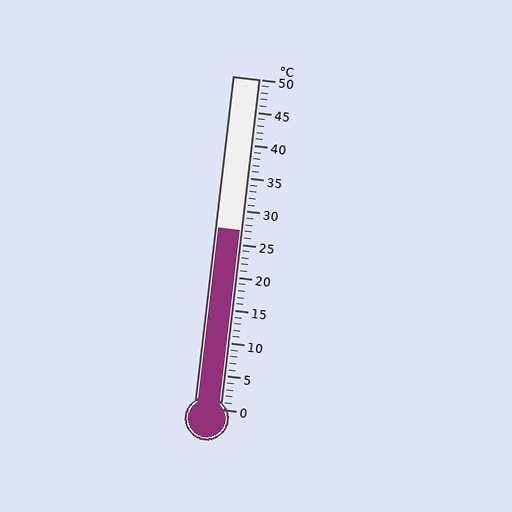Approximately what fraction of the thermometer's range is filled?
The thermometer is filled to approximately 55% of its range.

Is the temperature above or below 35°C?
The temperature is below 35°C.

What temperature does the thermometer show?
The thermometer shows approximately 27°C.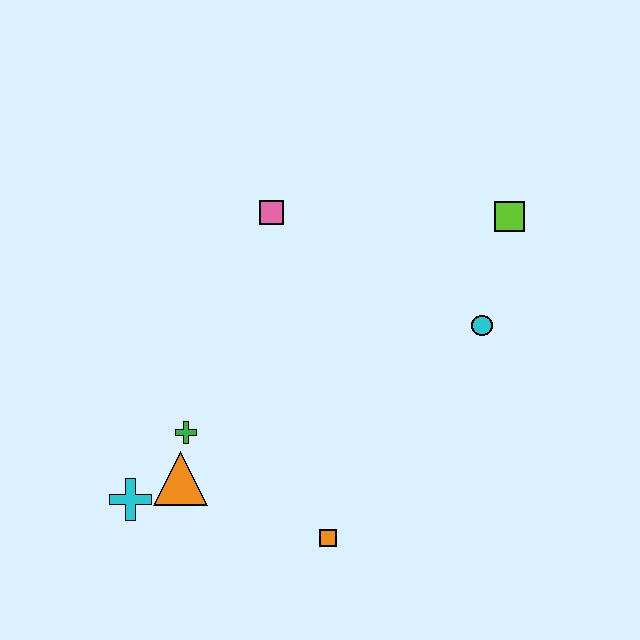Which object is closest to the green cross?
The orange triangle is closest to the green cross.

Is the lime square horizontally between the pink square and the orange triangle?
No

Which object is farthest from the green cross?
The lime square is farthest from the green cross.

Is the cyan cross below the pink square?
Yes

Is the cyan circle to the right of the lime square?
No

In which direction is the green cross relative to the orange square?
The green cross is to the left of the orange square.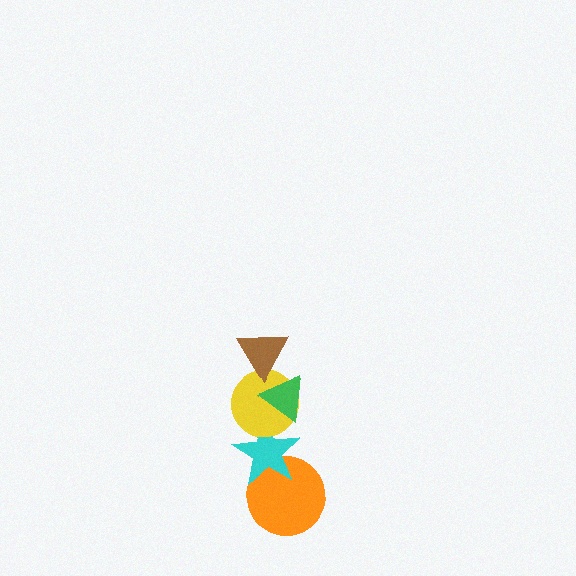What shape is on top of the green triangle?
The brown triangle is on top of the green triangle.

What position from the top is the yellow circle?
The yellow circle is 3rd from the top.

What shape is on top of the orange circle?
The cyan star is on top of the orange circle.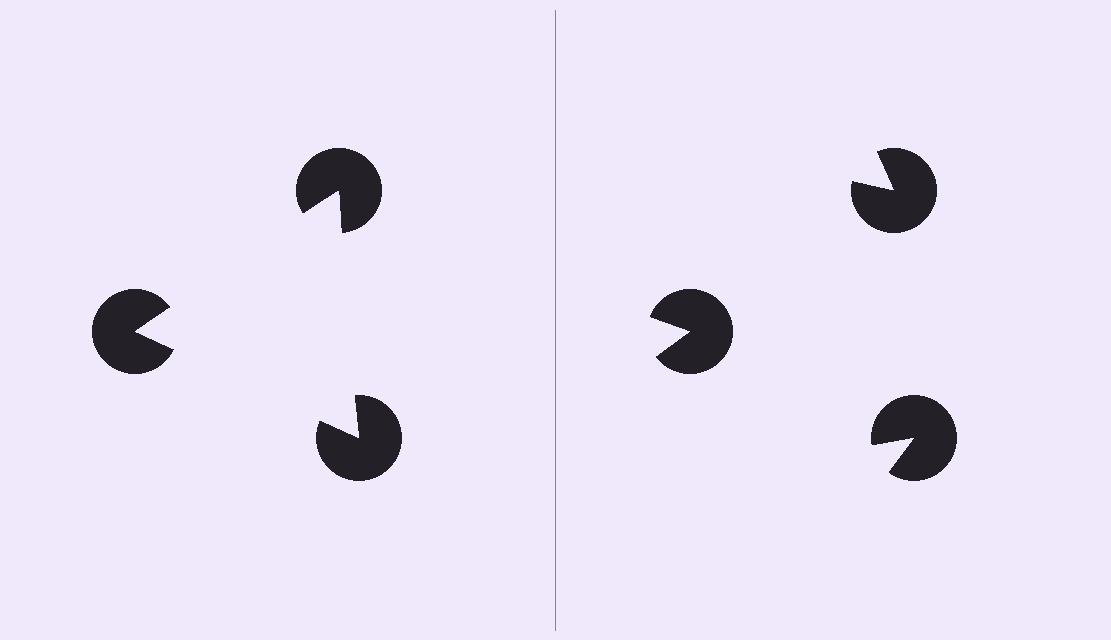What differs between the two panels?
The pac-man discs are positioned identically on both sides; only the wedge orientations differ. On the left they align to a triangle; on the right they are misaligned.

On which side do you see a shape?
An illusory triangle appears on the left side. On the right side the wedge cuts are rotated, so no coherent shape forms.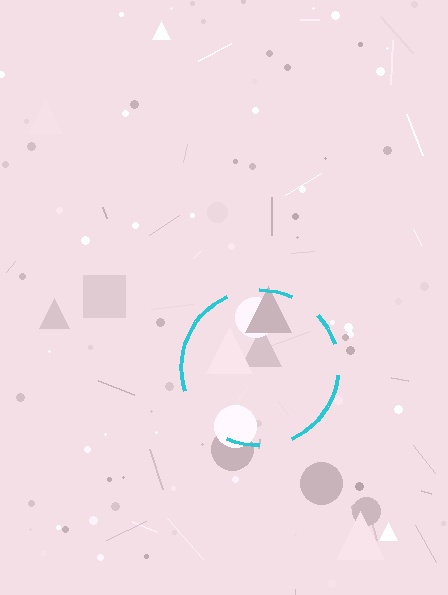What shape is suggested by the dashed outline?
The dashed outline suggests a circle.